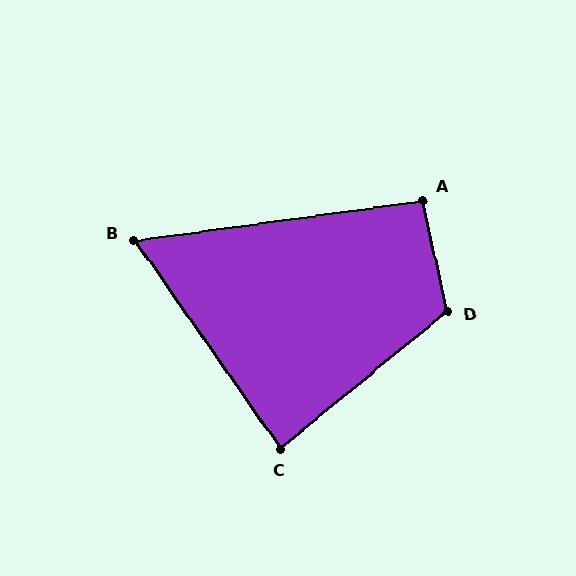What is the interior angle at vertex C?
Approximately 86 degrees (approximately right).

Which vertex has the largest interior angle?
D, at approximately 117 degrees.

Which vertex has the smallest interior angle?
B, at approximately 63 degrees.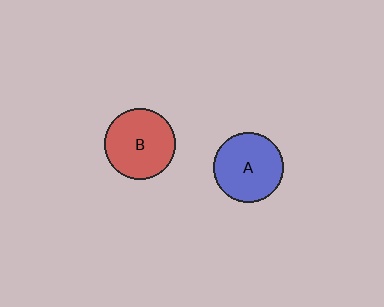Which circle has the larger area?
Circle B (red).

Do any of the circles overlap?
No, none of the circles overlap.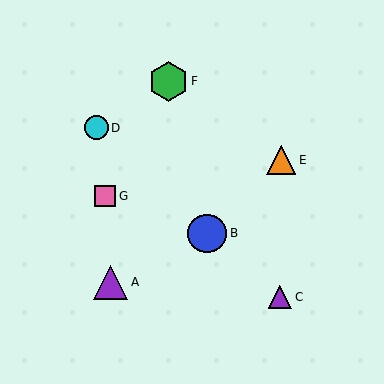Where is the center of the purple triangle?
The center of the purple triangle is at (111, 282).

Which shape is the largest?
The green hexagon (labeled F) is the largest.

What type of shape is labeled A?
Shape A is a purple triangle.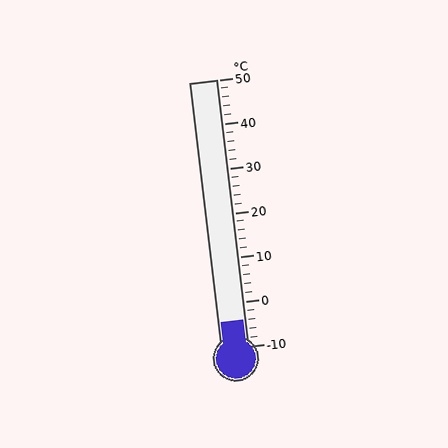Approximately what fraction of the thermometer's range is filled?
The thermometer is filled to approximately 10% of its range.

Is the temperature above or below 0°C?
The temperature is below 0°C.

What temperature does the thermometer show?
The thermometer shows approximately -4°C.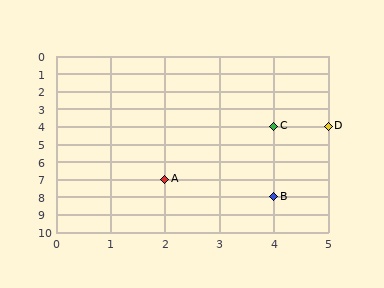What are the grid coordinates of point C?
Point C is at grid coordinates (4, 4).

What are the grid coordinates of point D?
Point D is at grid coordinates (5, 4).